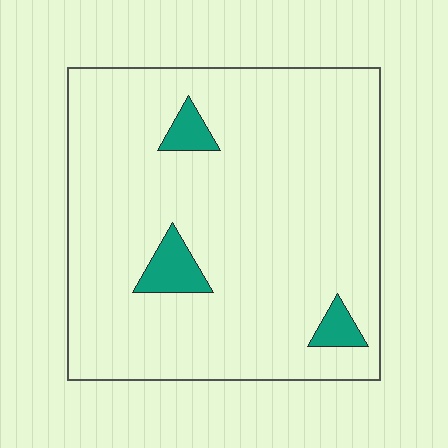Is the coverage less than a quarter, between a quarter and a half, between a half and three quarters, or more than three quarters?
Less than a quarter.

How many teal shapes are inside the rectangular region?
3.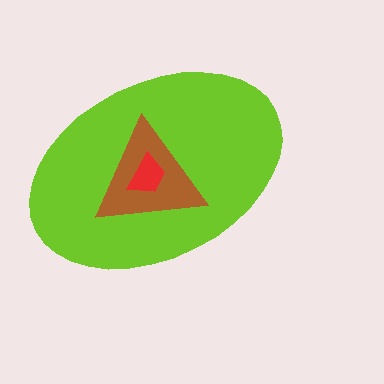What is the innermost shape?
The red trapezoid.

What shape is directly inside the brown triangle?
The red trapezoid.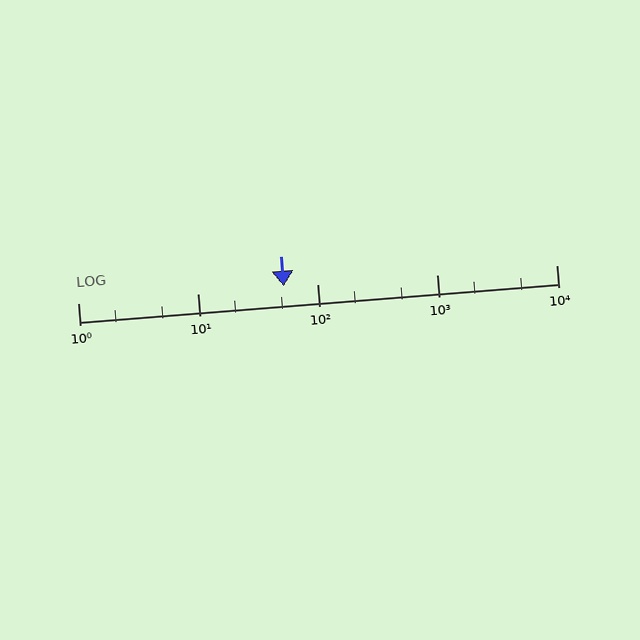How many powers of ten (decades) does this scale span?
The scale spans 4 decades, from 1 to 10000.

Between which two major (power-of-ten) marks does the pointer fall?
The pointer is between 10 and 100.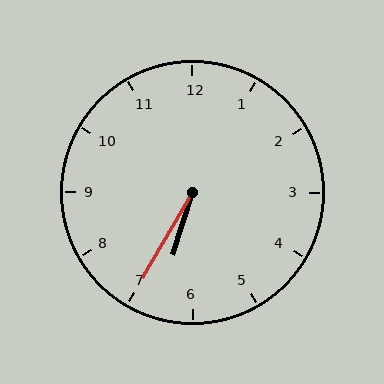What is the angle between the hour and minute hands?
Approximately 12 degrees.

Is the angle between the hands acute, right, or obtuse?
It is acute.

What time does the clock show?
6:35.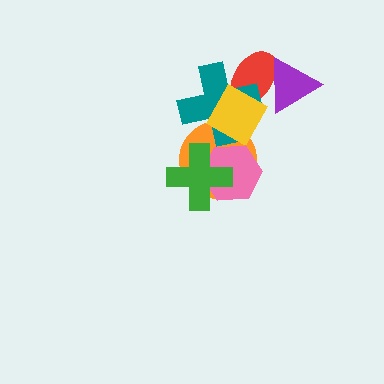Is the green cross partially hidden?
No, no other shape covers it.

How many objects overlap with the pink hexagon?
2 objects overlap with the pink hexagon.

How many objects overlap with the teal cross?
3 objects overlap with the teal cross.